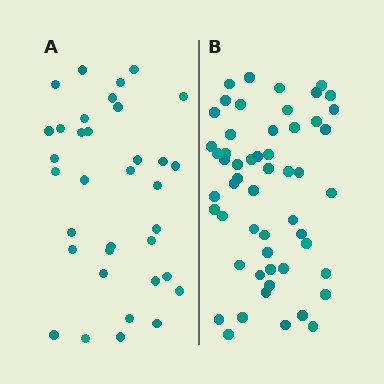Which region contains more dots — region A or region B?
Region B (the right region) has more dots.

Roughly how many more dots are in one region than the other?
Region B has approximately 20 more dots than region A.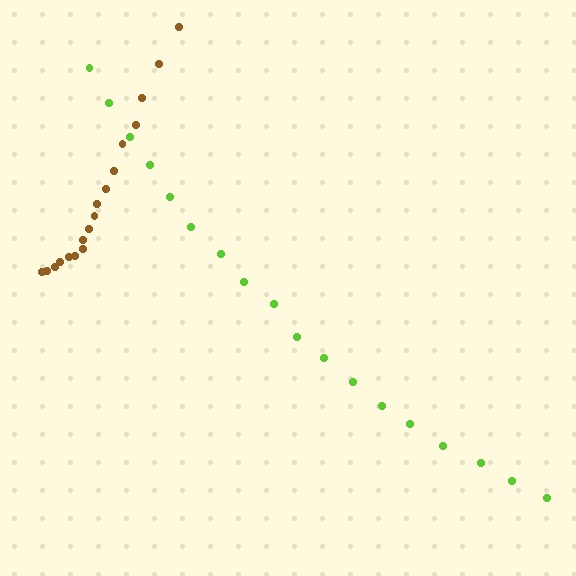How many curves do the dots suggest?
There are 2 distinct paths.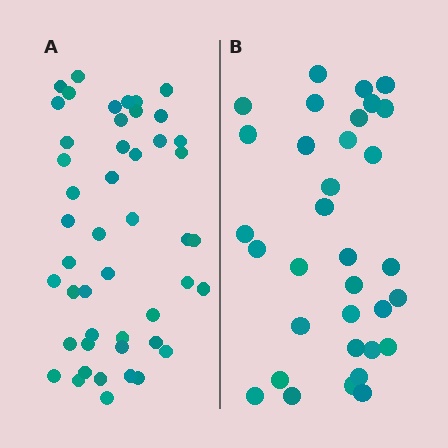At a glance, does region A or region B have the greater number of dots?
Region A (the left region) has more dots.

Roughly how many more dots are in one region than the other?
Region A has approximately 15 more dots than region B.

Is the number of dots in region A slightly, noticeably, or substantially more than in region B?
Region A has noticeably more, but not dramatically so. The ratio is roughly 1.4 to 1.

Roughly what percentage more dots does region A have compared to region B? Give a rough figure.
About 40% more.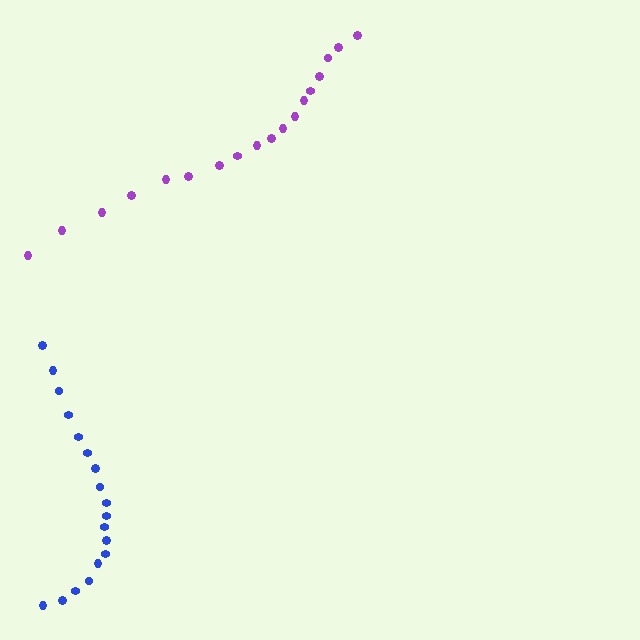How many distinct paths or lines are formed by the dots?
There are 2 distinct paths.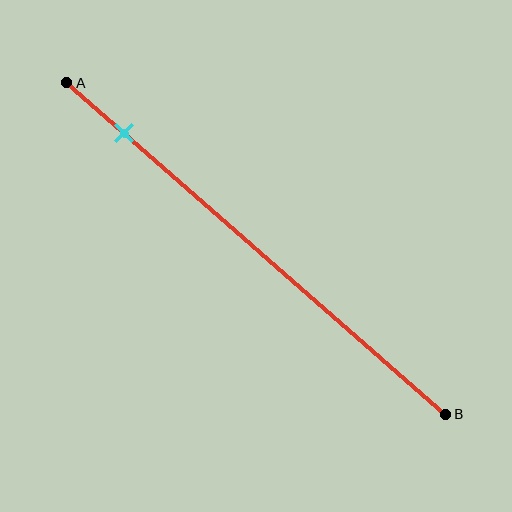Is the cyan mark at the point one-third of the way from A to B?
No, the mark is at about 15% from A, not at the 33% one-third point.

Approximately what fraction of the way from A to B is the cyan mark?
The cyan mark is approximately 15% of the way from A to B.